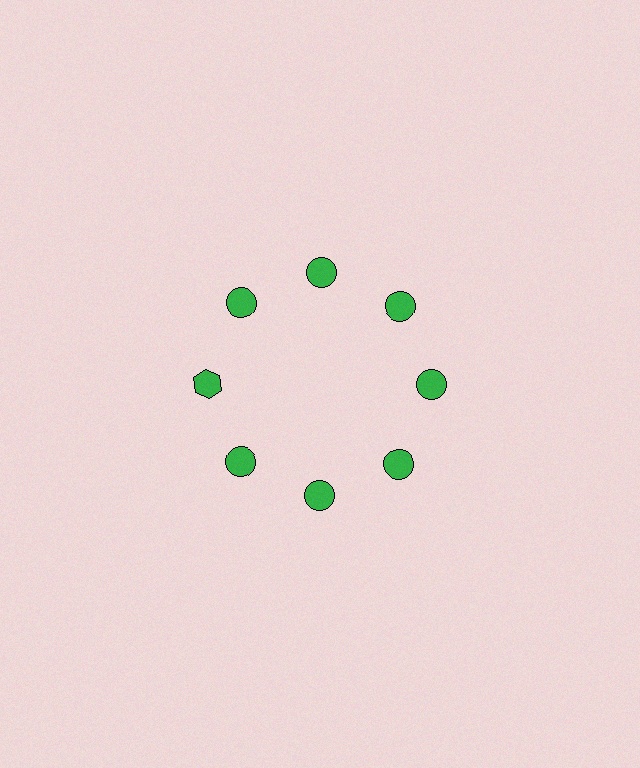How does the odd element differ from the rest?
It has a different shape: hexagon instead of circle.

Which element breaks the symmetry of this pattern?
The green hexagon at roughly the 9 o'clock position breaks the symmetry. All other shapes are green circles.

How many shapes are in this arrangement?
There are 8 shapes arranged in a ring pattern.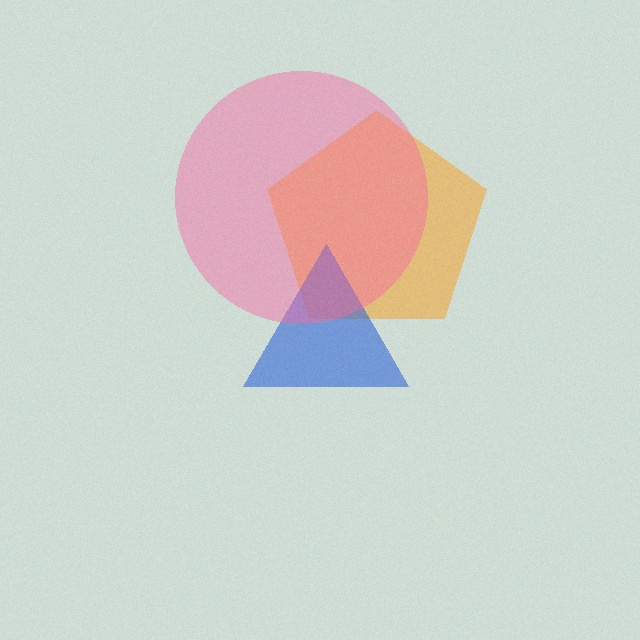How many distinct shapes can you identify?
There are 3 distinct shapes: an orange pentagon, a blue triangle, a pink circle.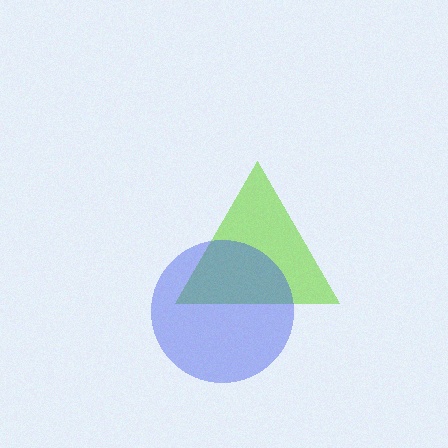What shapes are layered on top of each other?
The layered shapes are: a lime triangle, a blue circle.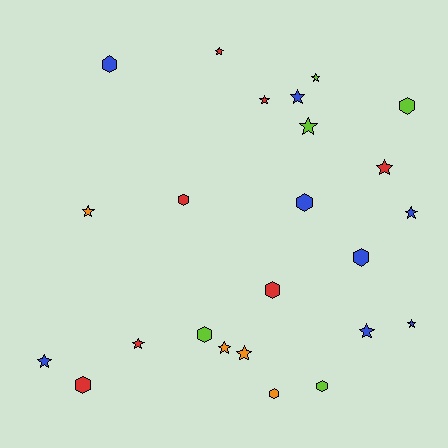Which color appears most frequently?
Blue, with 8 objects.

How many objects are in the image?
There are 24 objects.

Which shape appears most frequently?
Star, with 14 objects.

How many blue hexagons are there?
There are 3 blue hexagons.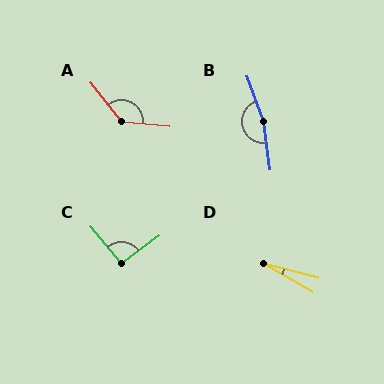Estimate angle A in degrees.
Approximately 132 degrees.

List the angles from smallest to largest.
D (15°), C (94°), A (132°), B (168°).